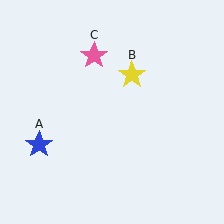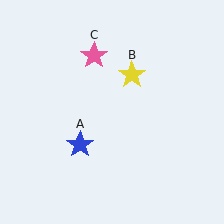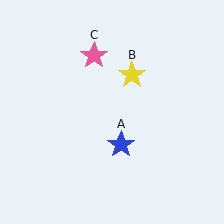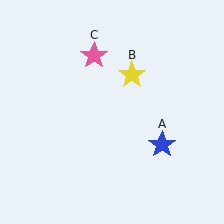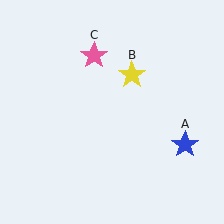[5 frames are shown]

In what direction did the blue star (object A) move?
The blue star (object A) moved right.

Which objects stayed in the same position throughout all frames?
Yellow star (object B) and pink star (object C) remained stationary.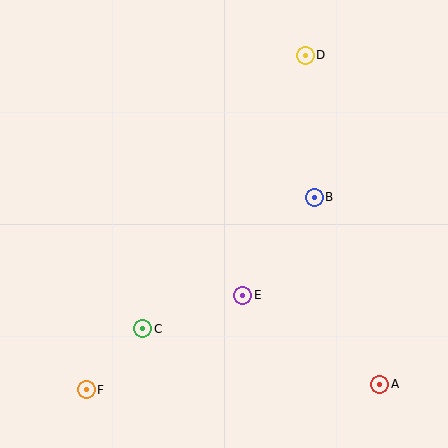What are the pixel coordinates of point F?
Point F is at (86, 390).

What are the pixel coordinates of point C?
Point C is at (143, 329).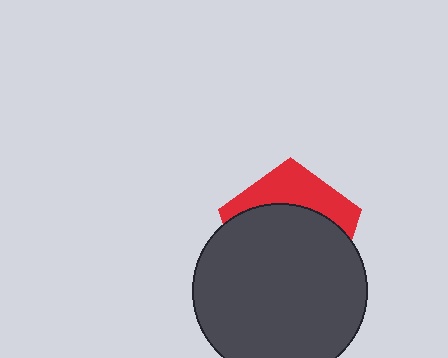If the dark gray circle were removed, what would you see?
You would see the complete red pentagon.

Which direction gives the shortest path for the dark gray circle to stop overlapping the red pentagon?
Moving down gives the shortest separation.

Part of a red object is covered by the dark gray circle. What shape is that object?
It is a pentagon.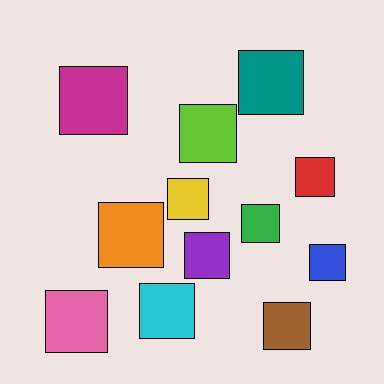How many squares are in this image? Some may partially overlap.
There are 12 squares.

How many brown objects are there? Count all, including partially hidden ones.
There is 1 brown object.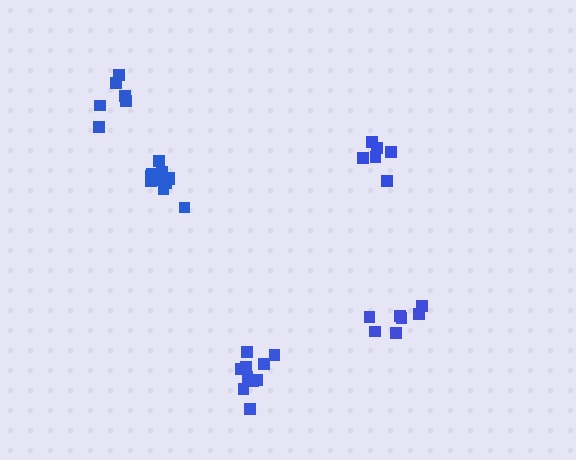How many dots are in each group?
Group 1: 6 dots, Group 2: 6 dots, Group 3: 11 dots, Group 4: 10 dots, Group 5: 7 dots (40 total).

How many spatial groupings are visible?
There are 5 spatial groupings.